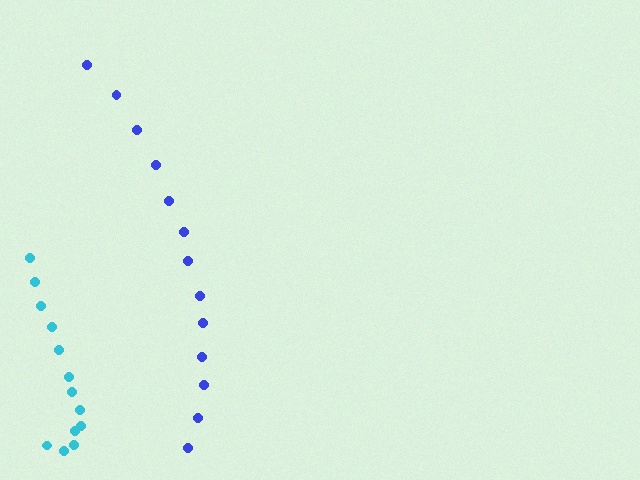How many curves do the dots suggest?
There are 2 distinct paths.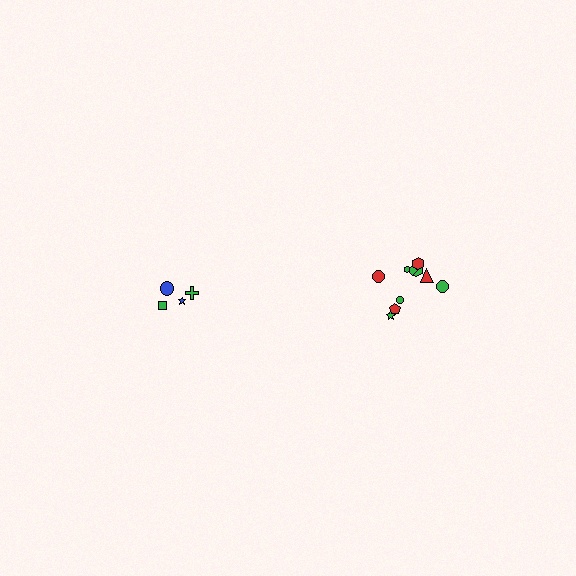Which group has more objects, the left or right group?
The right group.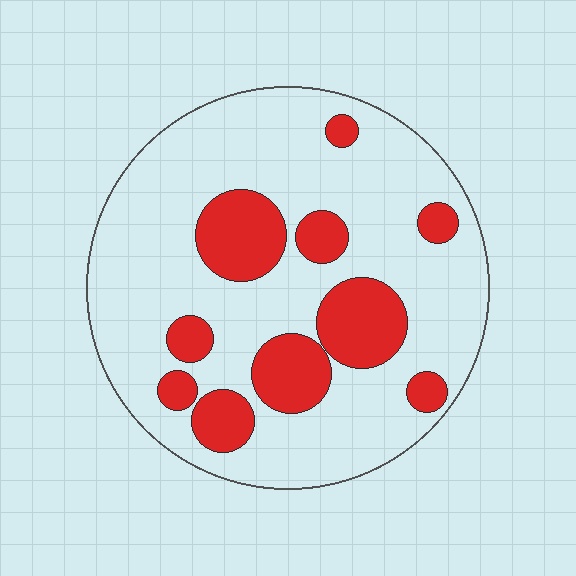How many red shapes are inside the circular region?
10.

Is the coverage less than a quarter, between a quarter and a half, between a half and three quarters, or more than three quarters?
Less than a quarter.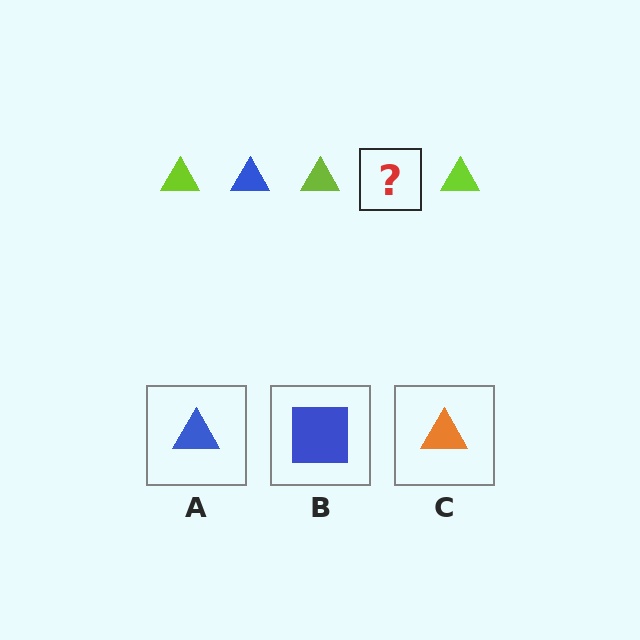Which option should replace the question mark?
Option A.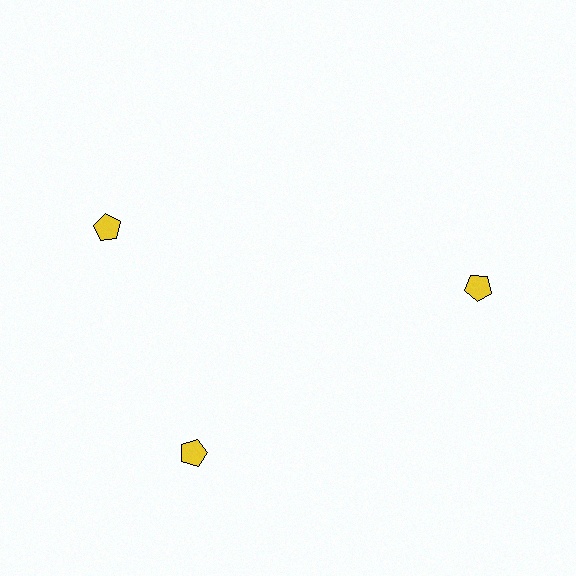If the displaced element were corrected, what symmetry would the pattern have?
It would have 3-fold rotational symmetry — the pattern would map onto itself every 120 degrees.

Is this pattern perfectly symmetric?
No. The 3 yellow pentagons are arranged in a ring, but one element near the 11 o'clock position is rotated out of alignment along the ring, breaking the 3-fold rotational symmetry.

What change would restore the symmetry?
The symmetry would be restored by rotating it back into even spacing with its neighbors so that all 3 pentagons sit at equal angles and equal distance from the center.